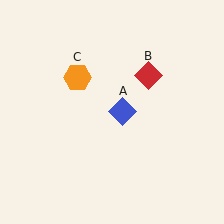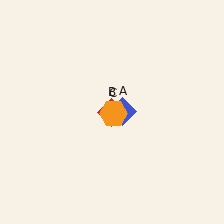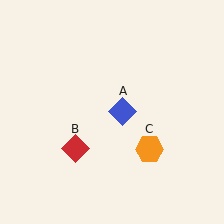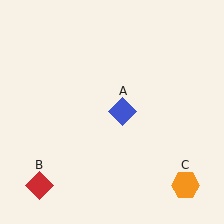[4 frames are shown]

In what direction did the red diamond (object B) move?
The red diamond (object B) moved down and to the left.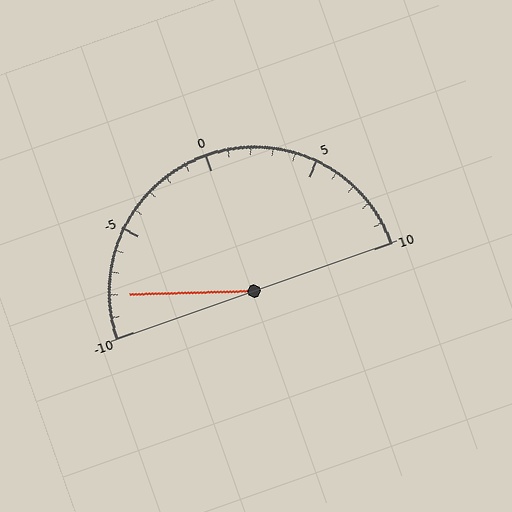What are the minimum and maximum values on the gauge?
The gauge ranges from -10 to 10.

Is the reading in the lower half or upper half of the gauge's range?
The reading is in the lower half of the range (-10 to 10).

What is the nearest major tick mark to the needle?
The nearest major tick mark is -10.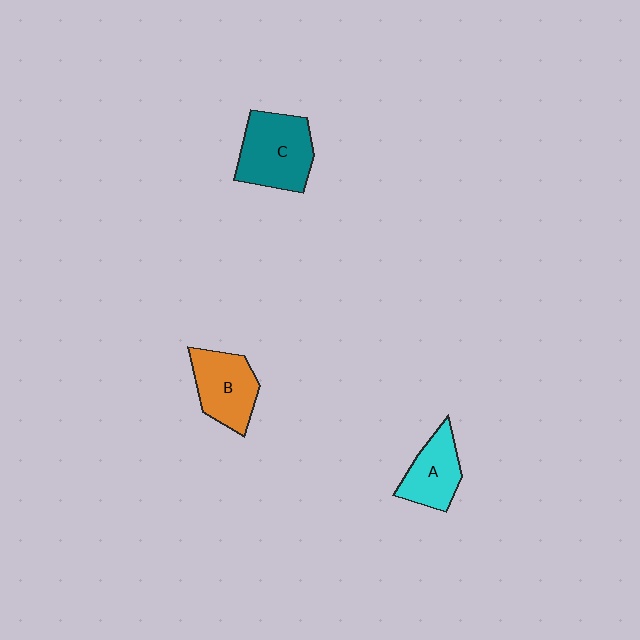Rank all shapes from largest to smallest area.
From largest to smallest: C (teal), B (orange), A (cyan).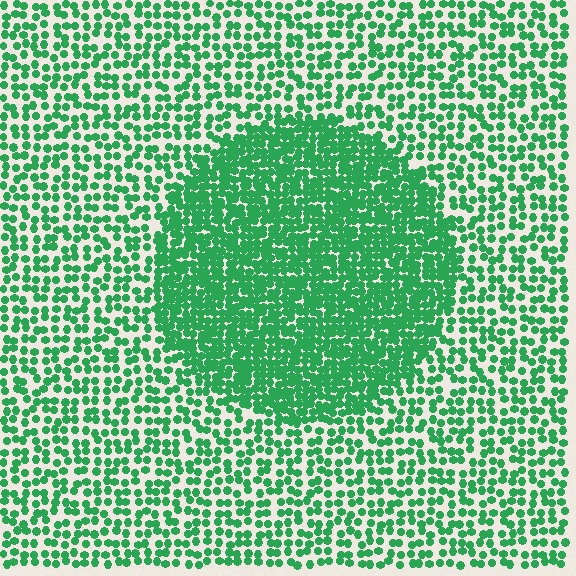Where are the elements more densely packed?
The elements are more densely packed inside the circle boundary.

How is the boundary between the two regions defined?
The boundary is defined by a change in element density (approximately 2.1x ratio). All elements are the same color, size, and shape.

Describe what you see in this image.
The image contains small green elements arranged at two different densities. A circle-shaped region is visible where the elements are more densely packed than the surrounding area.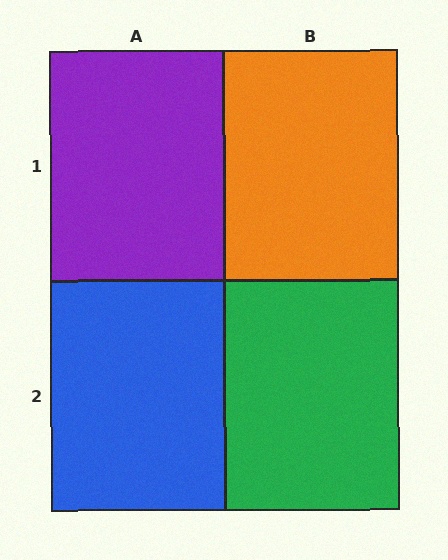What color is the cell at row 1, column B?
Orange.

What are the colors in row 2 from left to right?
Blue, green.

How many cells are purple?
1 cell is purple.